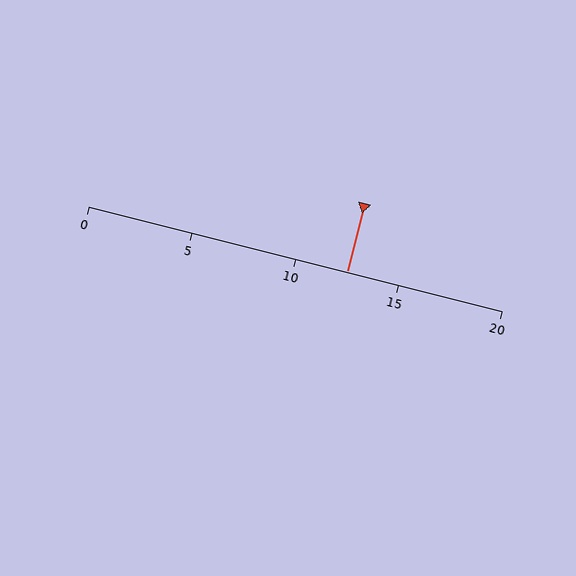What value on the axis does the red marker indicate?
The marker indicates approximately 12.5.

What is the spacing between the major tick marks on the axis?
The major ticks are spaced 5 apart.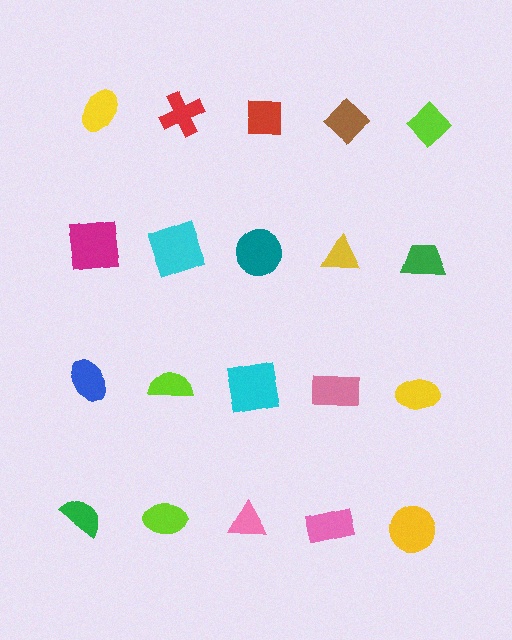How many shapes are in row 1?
5 shapes.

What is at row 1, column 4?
A brown diamond.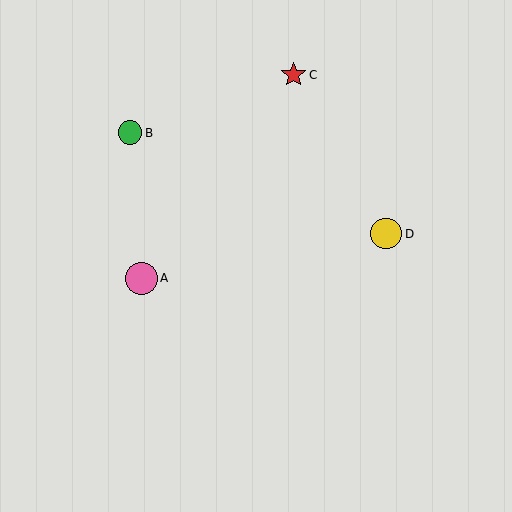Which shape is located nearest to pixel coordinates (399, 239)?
The yellow circle (labeled D) at (386, 234) is nearest to that location.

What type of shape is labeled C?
Shape C is a red star.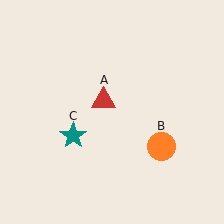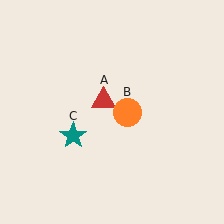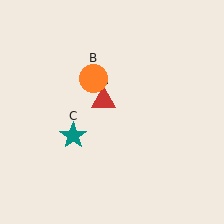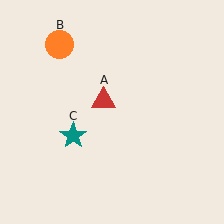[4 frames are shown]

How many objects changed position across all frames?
1 object changed position: orange circle (object B).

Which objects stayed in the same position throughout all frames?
Red triangle (object A) and teal star (object C) remained stationary.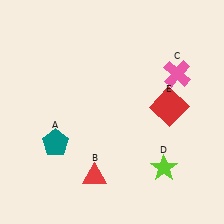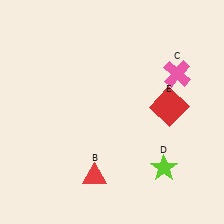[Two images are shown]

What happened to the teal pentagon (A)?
The teal pentagon (A) was removed in Image 2. It was in the bottom-left area of Image 1.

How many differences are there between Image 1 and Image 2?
There is 1 difference between the two images.